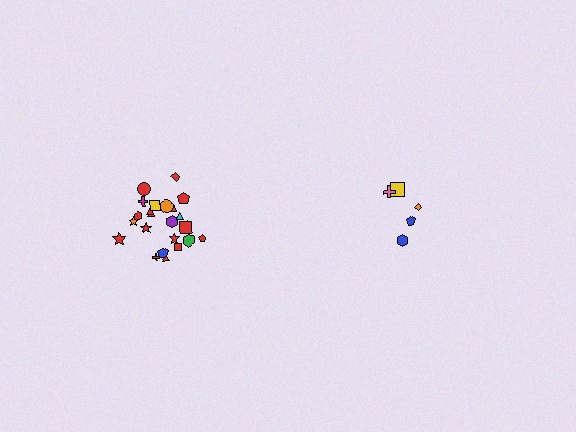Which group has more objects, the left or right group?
The left group.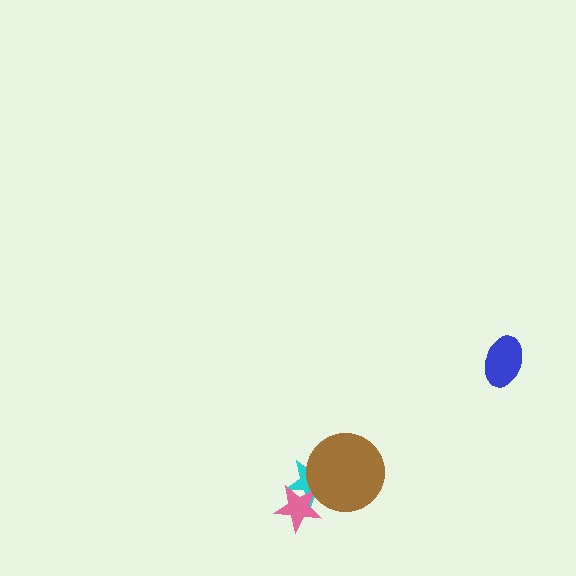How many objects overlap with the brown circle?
1 object overlaps with the brown circle.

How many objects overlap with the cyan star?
2 objects overlap with the cyan star.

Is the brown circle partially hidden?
No, no other shape covers it.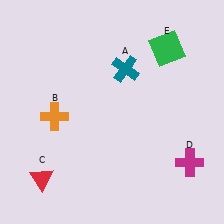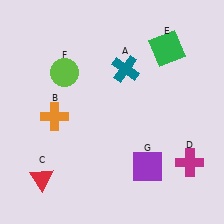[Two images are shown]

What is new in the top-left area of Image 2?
A lime circle (F) was added in the top-left area of Image 2.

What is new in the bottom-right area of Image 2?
A purple square (G) was added in the bottom-right area of Image 2.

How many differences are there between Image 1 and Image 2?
There are 2 differences between the two images.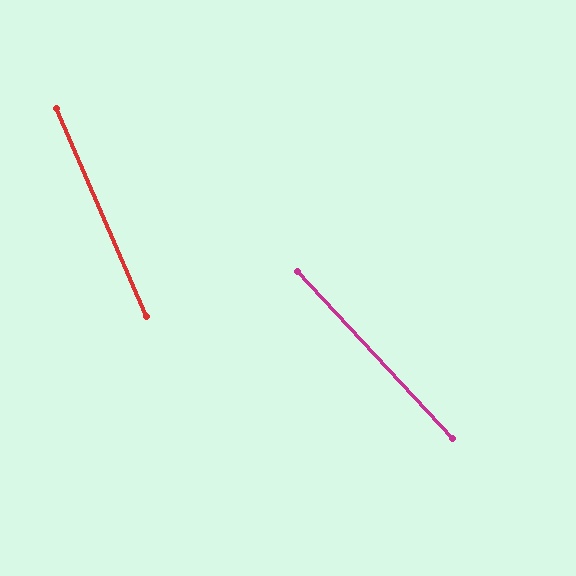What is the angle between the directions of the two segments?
Approximately 20 degrees.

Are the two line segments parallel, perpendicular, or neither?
Neither parallel nor perpendicular — they differ by about 20°.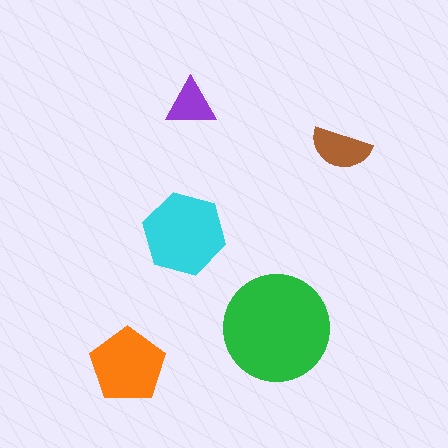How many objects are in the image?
There are 5 objects in the image.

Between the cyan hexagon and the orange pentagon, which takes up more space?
The cyan hexagon.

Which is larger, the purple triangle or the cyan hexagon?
The cyan hexagon.